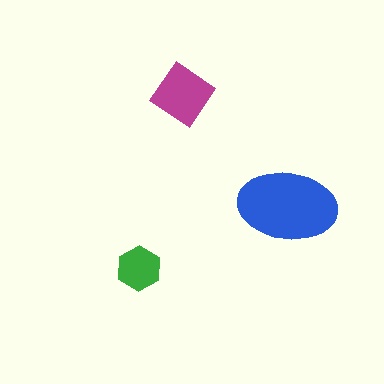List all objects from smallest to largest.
The green hexagon, the magenta diamond, the blue ellipse.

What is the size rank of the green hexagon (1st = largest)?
3rd.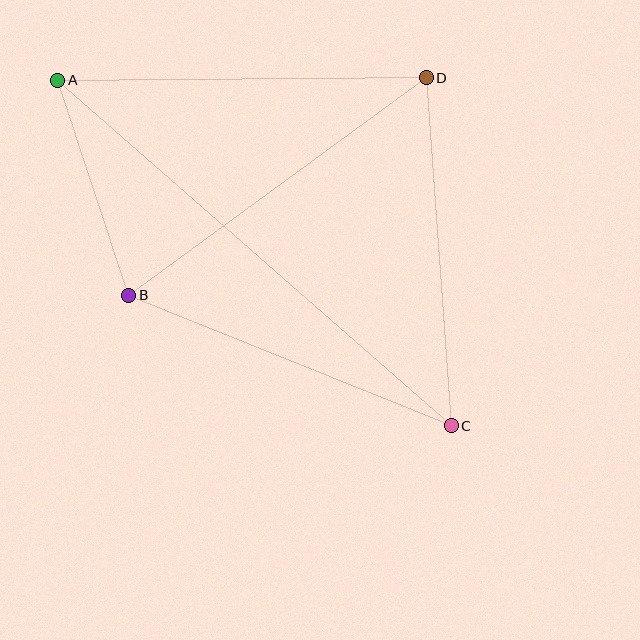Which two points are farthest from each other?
Points A and C are farthest from each other.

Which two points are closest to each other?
Points A and B are closest to each other.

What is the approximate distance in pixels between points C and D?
The distance between C and D is approximately 349 pixels.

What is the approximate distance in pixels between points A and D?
The distance between A and D is approximately 369 pixels.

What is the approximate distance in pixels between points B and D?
The distance between B and D is approximately 368 pixels.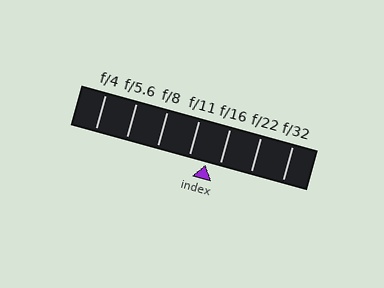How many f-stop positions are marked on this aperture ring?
There are 7 f-stop positions marked.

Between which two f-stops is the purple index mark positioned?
The index mark is between f/11 and f/16.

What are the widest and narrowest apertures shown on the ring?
The widest aperture shown is f/4 and the narrowest is f/32.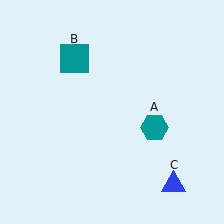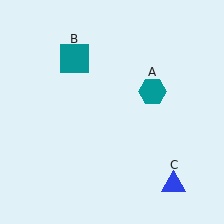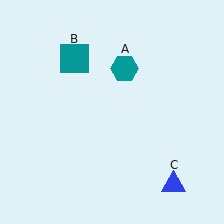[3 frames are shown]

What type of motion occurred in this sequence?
The teal hexagon (object A) rotated counterclockwise around the center of the scene.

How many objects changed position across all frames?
1 object changed position: teal hexagon (object A).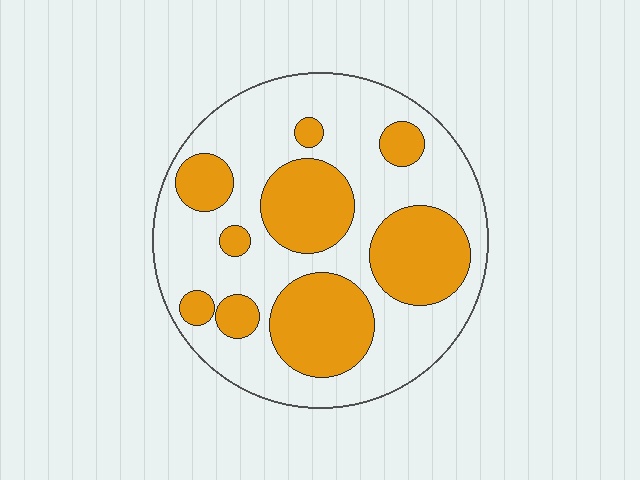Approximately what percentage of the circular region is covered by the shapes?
Approximately 35%.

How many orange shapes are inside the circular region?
9.